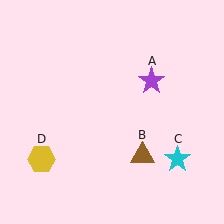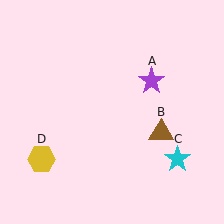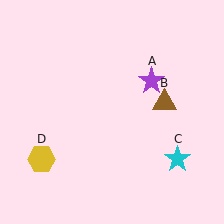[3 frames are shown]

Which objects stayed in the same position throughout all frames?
Purple star (object A) and cyan star (object C) and yellow hexagon (object D) remained stationary.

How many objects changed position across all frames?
1 object changed position: brown triangle (object B).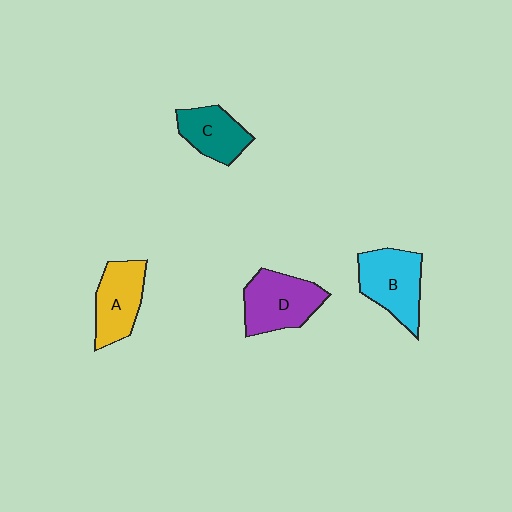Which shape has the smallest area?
Shape C (teal).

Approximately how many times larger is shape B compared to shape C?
Approximately 1.3 times.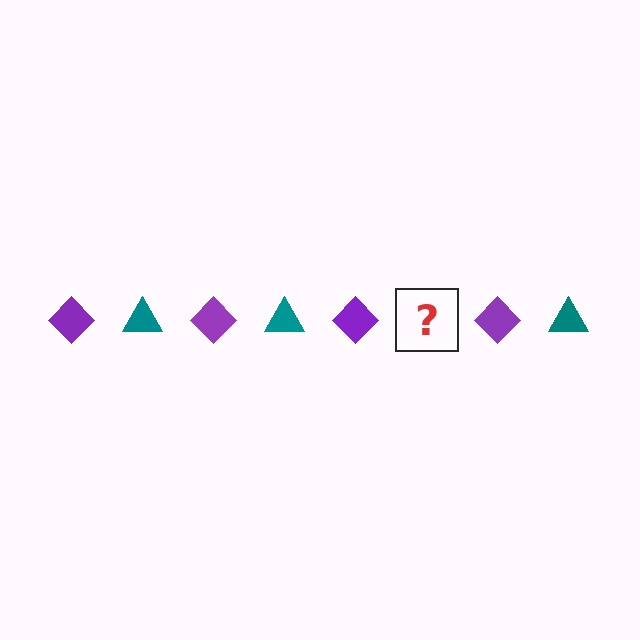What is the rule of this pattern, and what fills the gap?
The rule is that the pattern alternates between purple diamond and teal triangle. The gap should be filled with a teal triangle.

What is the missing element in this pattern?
The missing element is a teal triangle.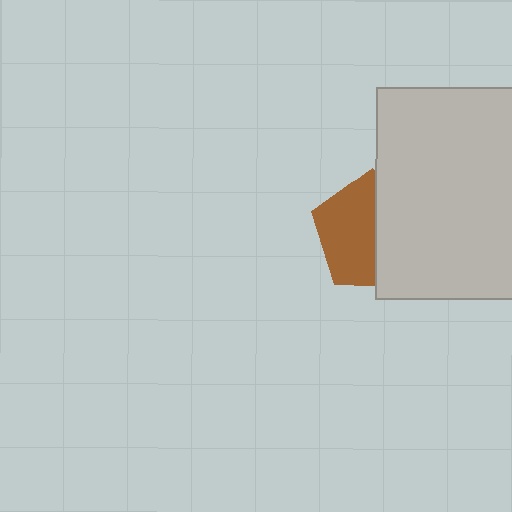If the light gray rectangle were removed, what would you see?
You would see the complete brown pentagon.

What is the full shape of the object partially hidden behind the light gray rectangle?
The partially hidden object is a brown pentagon.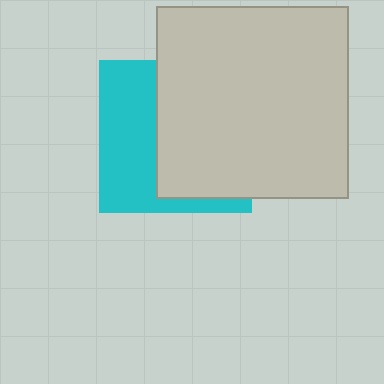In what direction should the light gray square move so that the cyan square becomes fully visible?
The light gray square should move right. That is the shortest direction to clear the overlap and leave the cyan square fully visible.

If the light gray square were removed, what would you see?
You would see the complete cyan square.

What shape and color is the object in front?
The object in front is a light gray square.